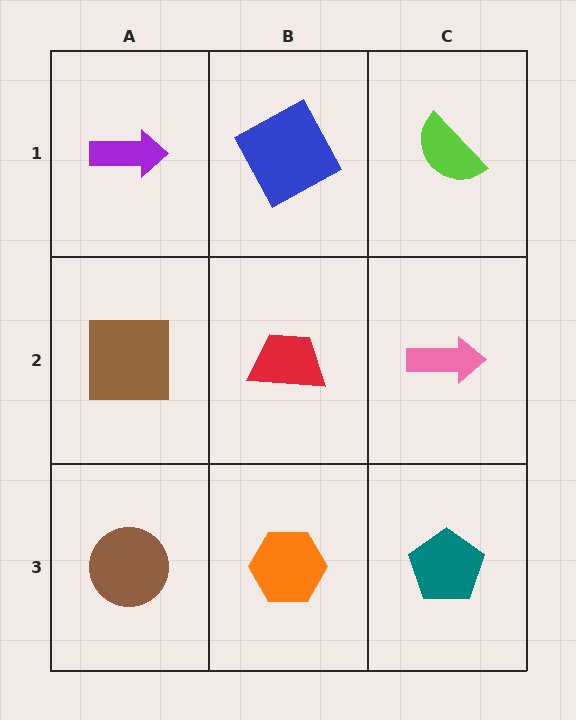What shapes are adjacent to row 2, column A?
A purple arrow (row 1, column A), a brown circle (row 3, column A), a red trapezoid (row 2, column B).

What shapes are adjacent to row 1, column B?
A red trapezoid (row 2, column B), a purple arrow (row 1, column A), a lime semicircle (row 1, column C).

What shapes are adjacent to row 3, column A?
A brown square (row 2, column A), an orange hexagon (row 3, column B).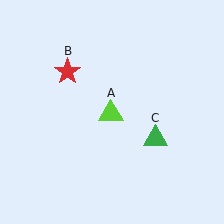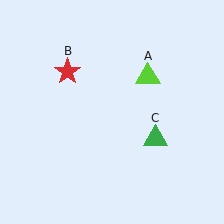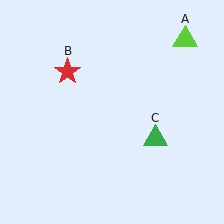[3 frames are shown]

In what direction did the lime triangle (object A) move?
The lime triangle (object A) moved up and to the right.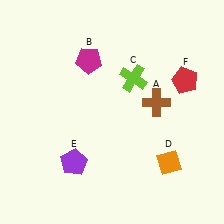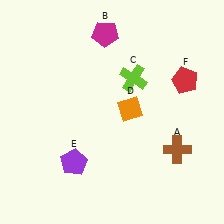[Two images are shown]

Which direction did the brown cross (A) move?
The brown cross (A) moved down.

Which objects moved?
The objects that moved are: the brown cross (A), the magenta pentagon (B), the orange diamond (D).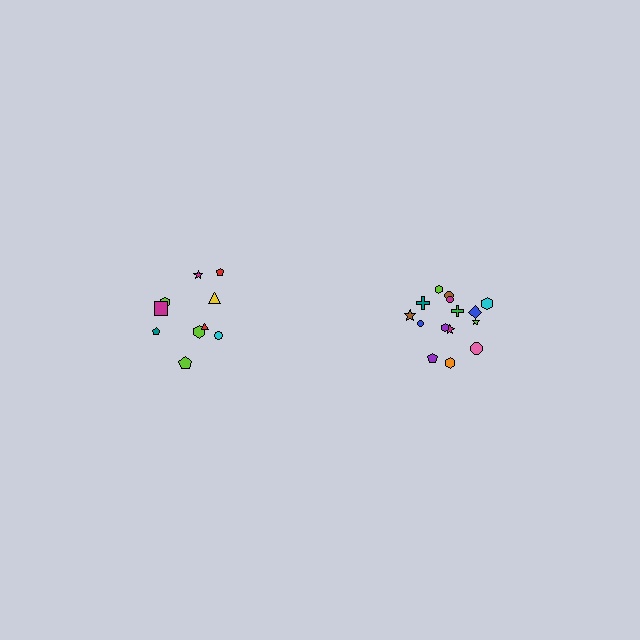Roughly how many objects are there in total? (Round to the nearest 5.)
Roughly 25 objects in total.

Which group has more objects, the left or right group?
The right group.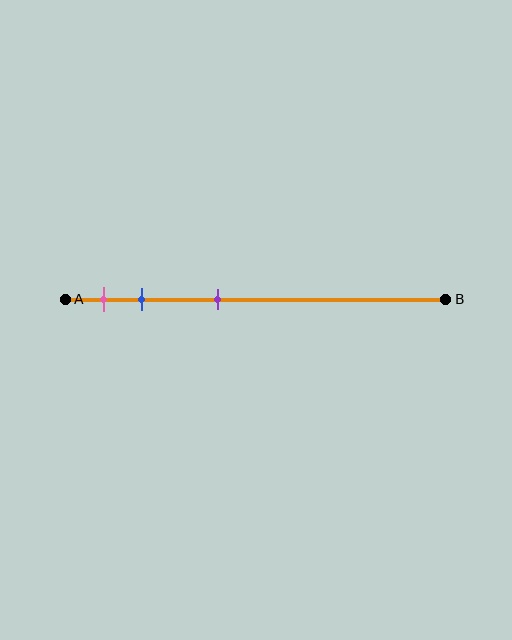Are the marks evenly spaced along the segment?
No, the marks are not evenly spaced.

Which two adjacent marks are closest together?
The pink and blue marks are the closest adjacent pair.